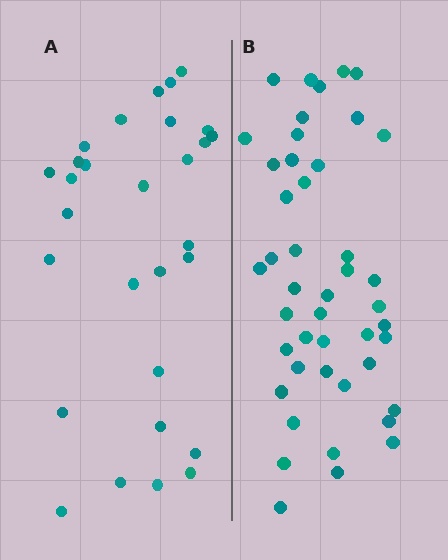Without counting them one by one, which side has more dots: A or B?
Region B (the right region) has more dots.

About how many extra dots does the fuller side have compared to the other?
Region B has approximately 15 more dots than region A.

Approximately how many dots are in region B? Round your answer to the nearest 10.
About 40 dots. (The exact count is 45, which rounds to 40.)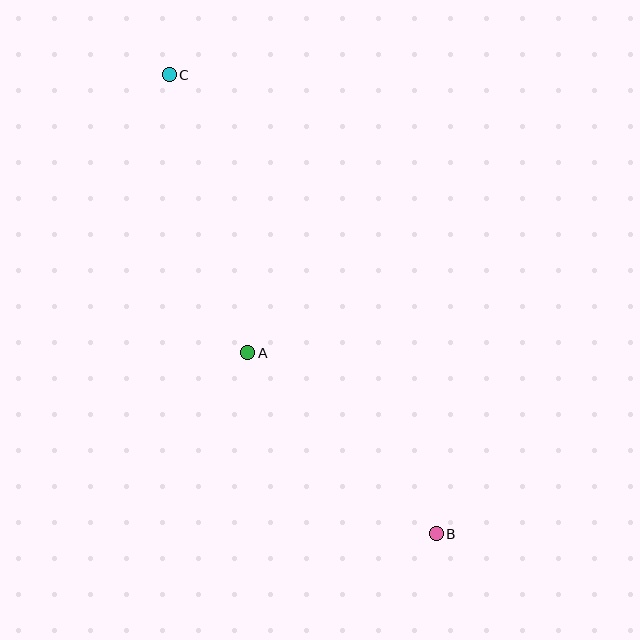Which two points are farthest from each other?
Points B and C are farthest from each other.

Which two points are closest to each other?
Points A and B are closest to each other.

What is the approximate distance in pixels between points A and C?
The distance between A and C is approximately 288 pixels.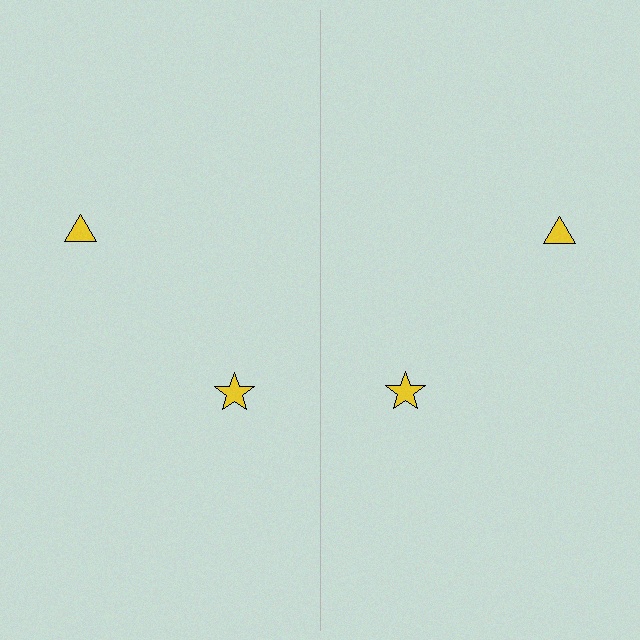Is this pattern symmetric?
Yes, this pattern has bilateral (reflection) symmetry.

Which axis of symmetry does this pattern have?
The pattern has a vertical axis of symmetry running through the center of the image.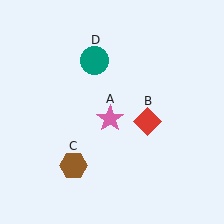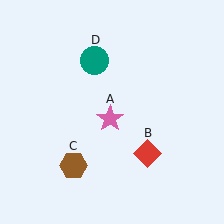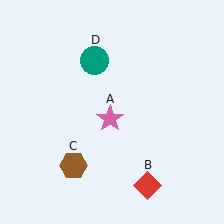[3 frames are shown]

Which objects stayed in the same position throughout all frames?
Pink star (object A) and brown hexagon (object C) and teal circle (object D) remained stationary.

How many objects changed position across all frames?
1 object changed position: red diamond (object B).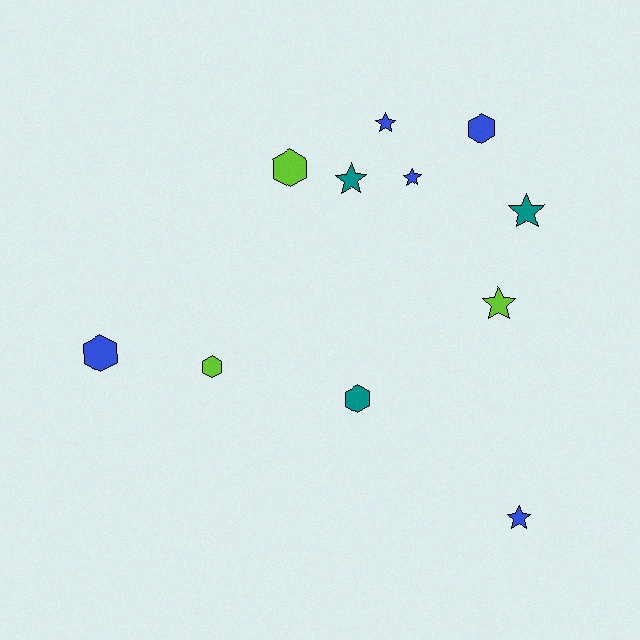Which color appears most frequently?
Blue, with 5 objects.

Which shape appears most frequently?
Star, with 6 objects.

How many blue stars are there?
There are 3 blue stars.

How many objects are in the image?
There are 11 objects.